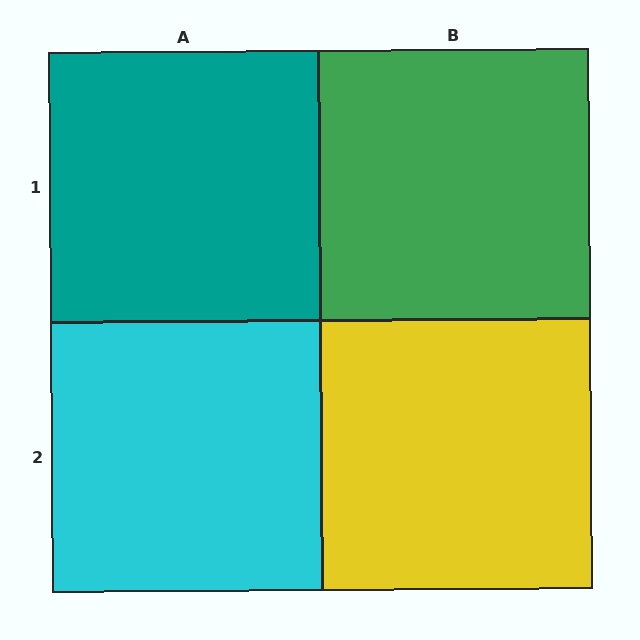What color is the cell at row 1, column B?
Green.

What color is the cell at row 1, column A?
Teal.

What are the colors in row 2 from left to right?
Cyan, yellow.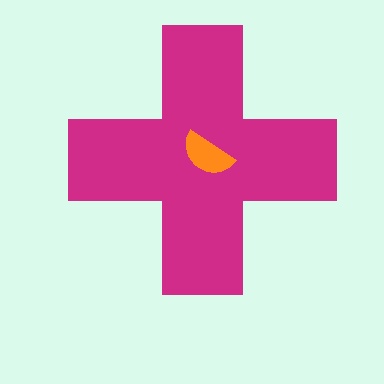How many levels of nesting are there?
2.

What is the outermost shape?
The magenta cross.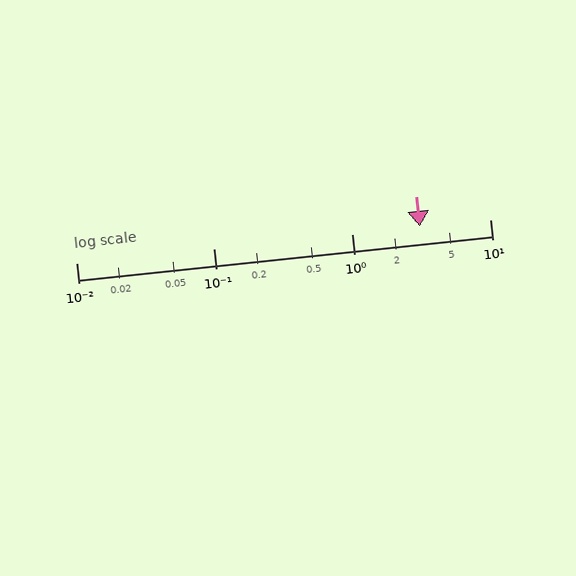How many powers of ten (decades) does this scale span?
The scale spans 3 decades, from 0.01 to 10.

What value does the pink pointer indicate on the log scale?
The pointer indicates approximately 3.1.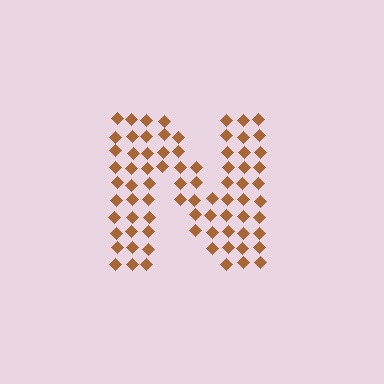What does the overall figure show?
The overall figure shows the letter N.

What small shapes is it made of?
It is made of small diamonds.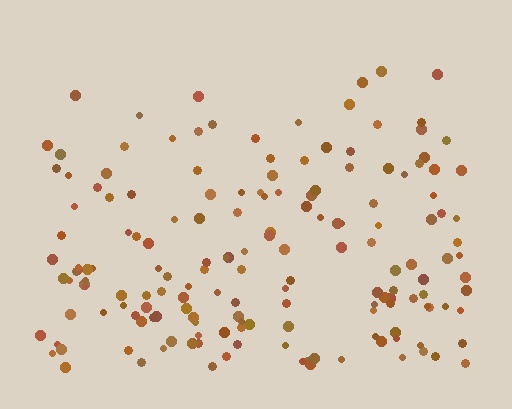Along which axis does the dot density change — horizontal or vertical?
Vertical.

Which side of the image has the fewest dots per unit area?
The top.